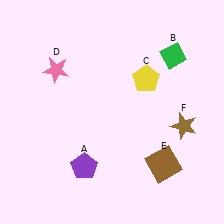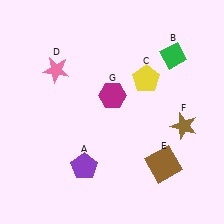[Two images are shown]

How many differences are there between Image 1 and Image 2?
There is 1 difference between the two images.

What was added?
A magenta hexagon (G) was added in Image 2.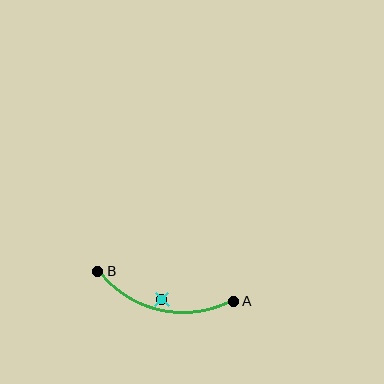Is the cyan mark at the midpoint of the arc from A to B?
No — the cyan mark does not lie on the arc at all. It sits slightly inside the curve.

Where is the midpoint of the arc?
The arc midpoint is the point on the curve farthest from the straight line joining A and B. It sits below that line.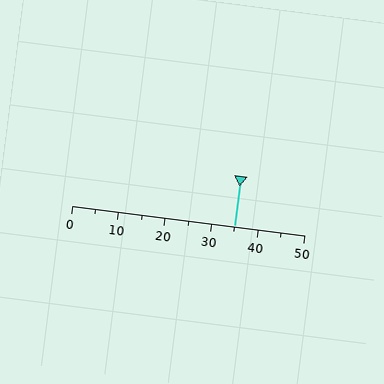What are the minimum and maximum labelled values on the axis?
The axis runs from 0 to 50.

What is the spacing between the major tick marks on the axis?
The major ticks are spaced 10 apart.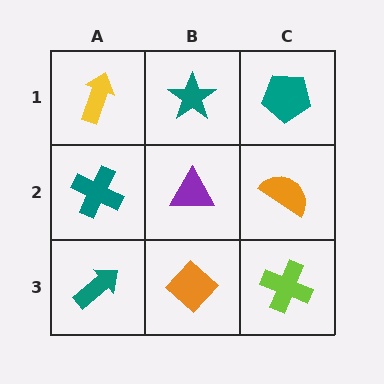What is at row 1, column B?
A teal star.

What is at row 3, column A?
A teal arrow.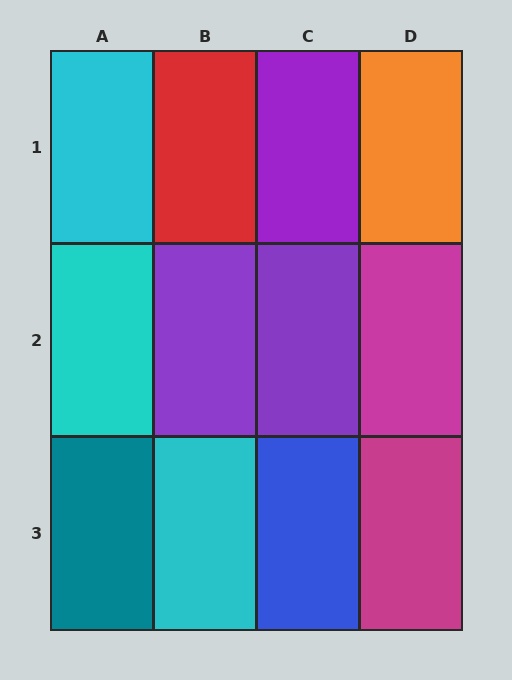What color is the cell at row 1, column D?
Orange.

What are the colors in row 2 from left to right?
Cyan, purple, purple, magenta.